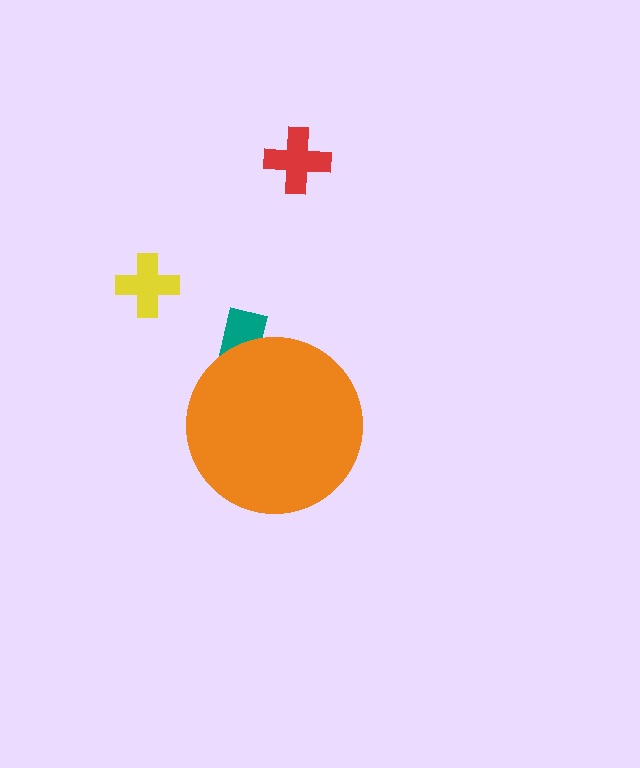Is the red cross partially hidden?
No, the red cross is fully visible.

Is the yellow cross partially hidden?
No, the yellow cross is fully visible.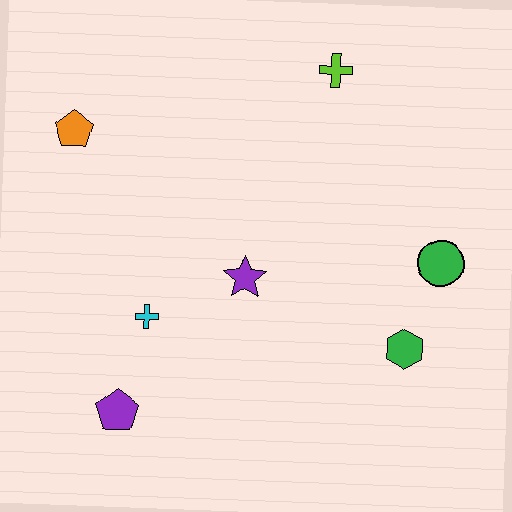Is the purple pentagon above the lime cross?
No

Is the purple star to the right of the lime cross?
No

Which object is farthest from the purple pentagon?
The lime cross is farthest from the purple pentagon.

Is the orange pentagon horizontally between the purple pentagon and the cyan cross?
No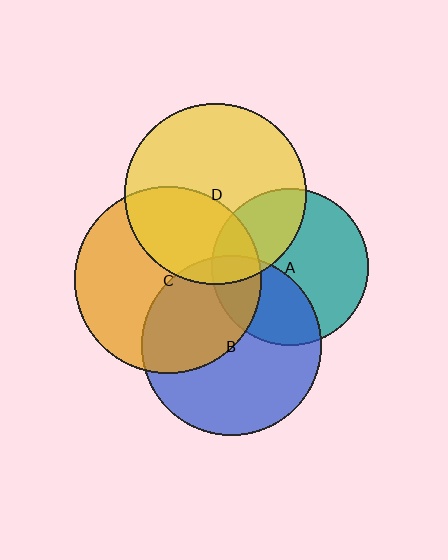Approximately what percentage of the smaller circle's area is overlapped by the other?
Approximately 30%.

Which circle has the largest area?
Circle C (orange).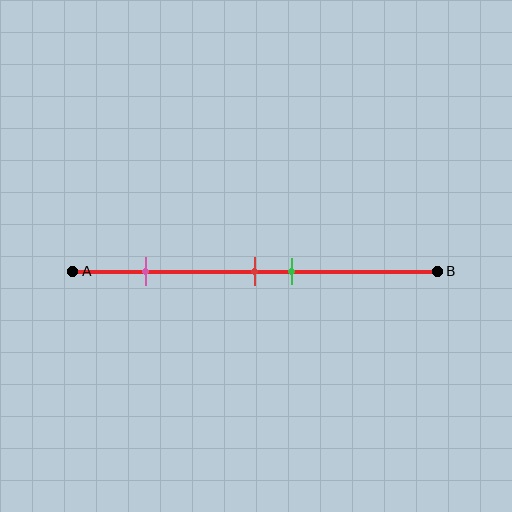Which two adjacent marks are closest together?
The red and green marks are the closest adjacent pair.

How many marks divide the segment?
There are 3 marks dividing the segment.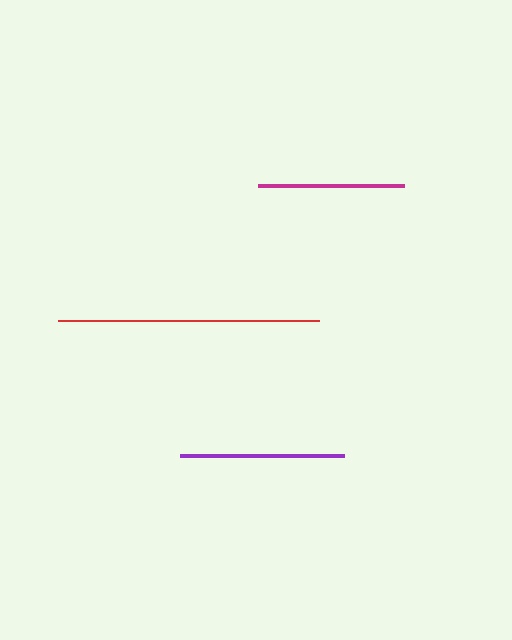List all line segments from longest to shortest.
From longest to shortest: red, purple, magenta.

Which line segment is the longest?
The red line is the longest at approximately 261 pixels.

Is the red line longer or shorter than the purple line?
The red line is longer than the purple line.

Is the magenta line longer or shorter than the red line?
The red line is longer than the magenta line.